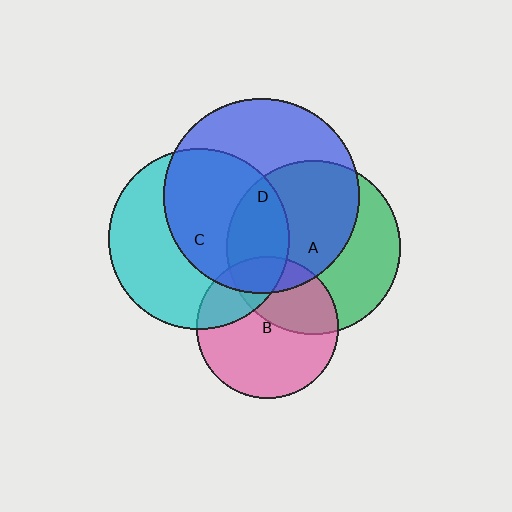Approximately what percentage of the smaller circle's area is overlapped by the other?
Approximately 15%.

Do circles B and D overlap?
Yes.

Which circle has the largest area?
Circle D (blue).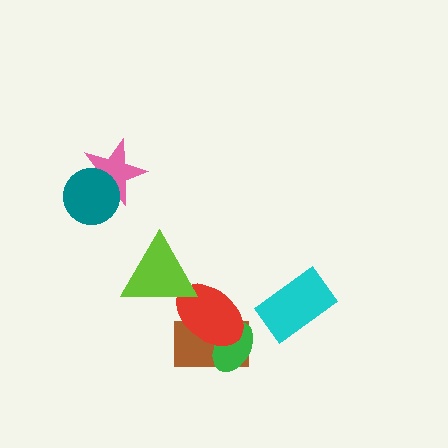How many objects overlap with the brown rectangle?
2 objects overlap with the brown rectangle.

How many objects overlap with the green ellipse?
2 objects overlap with the green ellipse.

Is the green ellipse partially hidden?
Yes, it is partially covered by another shape.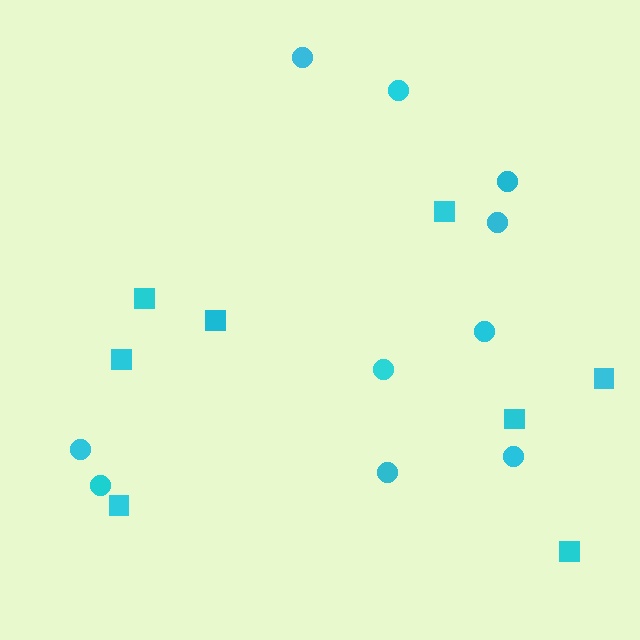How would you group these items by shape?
There are 2 groups: one group of squares (8) and one group of circles (10).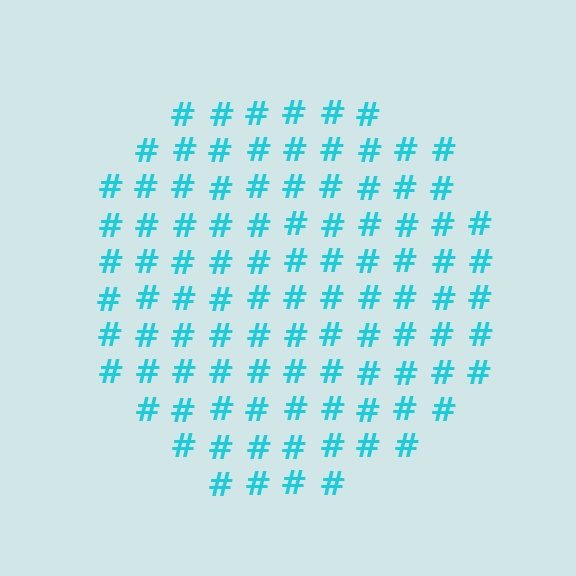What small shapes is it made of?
It is made of small hash symbols.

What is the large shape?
The large shape is a circle.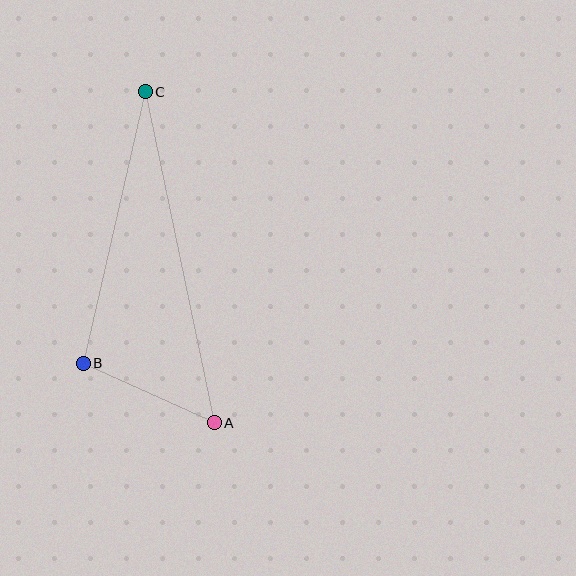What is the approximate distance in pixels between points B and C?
The distance between B and C is approximately 278 pixels.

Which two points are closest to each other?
Points A and B are closest to each other.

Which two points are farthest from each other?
Points A and C are farthest from each other.